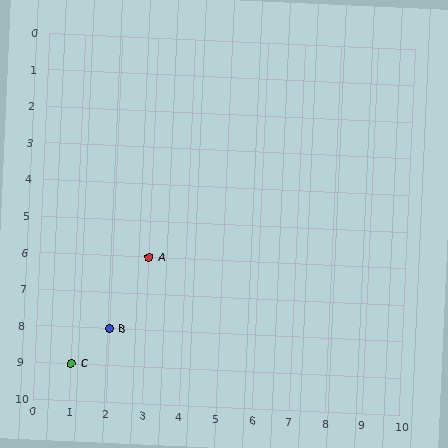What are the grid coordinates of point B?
Point B is at grid coordinates (2, 8).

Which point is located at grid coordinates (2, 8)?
Point B is at (2, 8).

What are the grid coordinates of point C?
Point C is at grid coordinates (1, 9).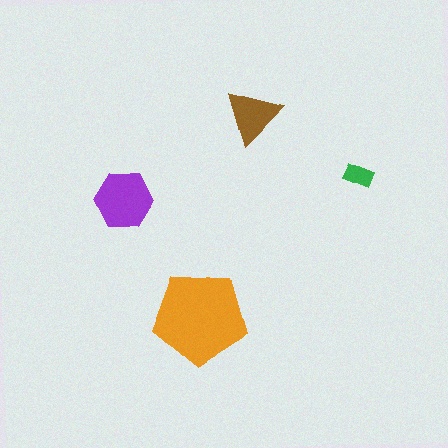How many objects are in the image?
There are 4 objects in the image.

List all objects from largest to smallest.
The orange pentagon, the purple hexagon, the brown triangle, the green rectangle.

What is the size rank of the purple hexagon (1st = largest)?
2nd.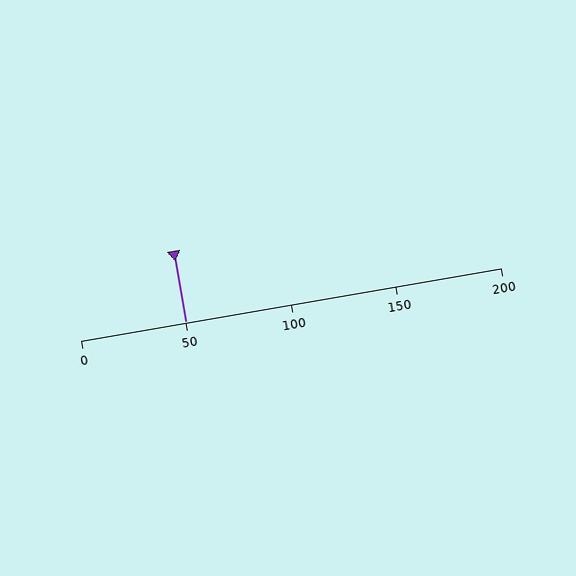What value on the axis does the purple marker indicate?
The marker indicates approximately 50.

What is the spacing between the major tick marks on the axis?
The major ticks are spaced 50 apart.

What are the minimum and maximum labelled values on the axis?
The axis runs from 0 to 200.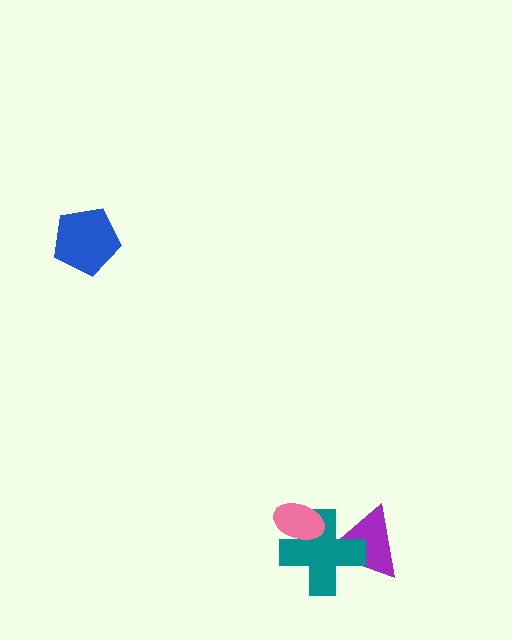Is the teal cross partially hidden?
Yes, it is partially covered by another shape.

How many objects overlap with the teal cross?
2 objects overlap with the teal cross.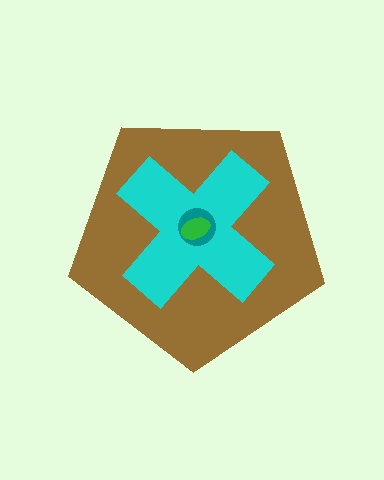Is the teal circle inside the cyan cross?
Yes.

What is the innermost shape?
The green ellipse.